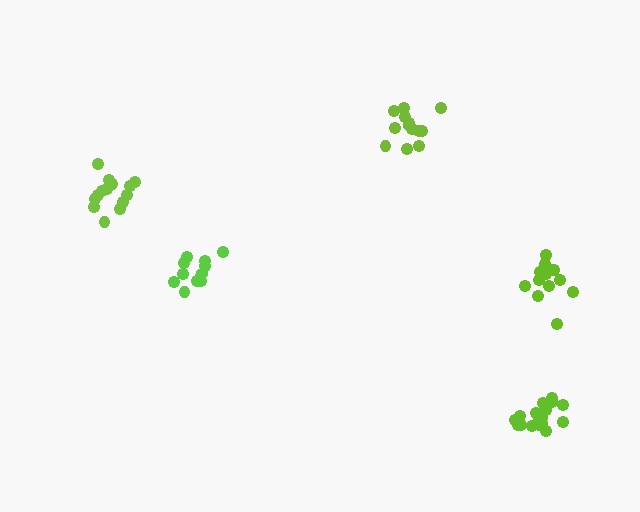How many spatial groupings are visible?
There are 5 spatial groupings.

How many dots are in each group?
Group 1: 13 dots, Group 2: 15 dots, Group 3: 12 dots, Group 4: 13 dots, Group 5: 17 dots (70 total).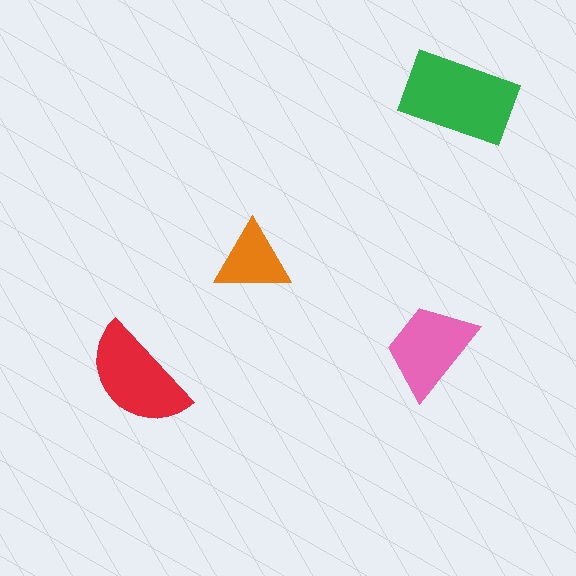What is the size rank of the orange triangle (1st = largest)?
4th.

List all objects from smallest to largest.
The orange triangle, the pink trapezoid, the red semicircle, the green rectangle.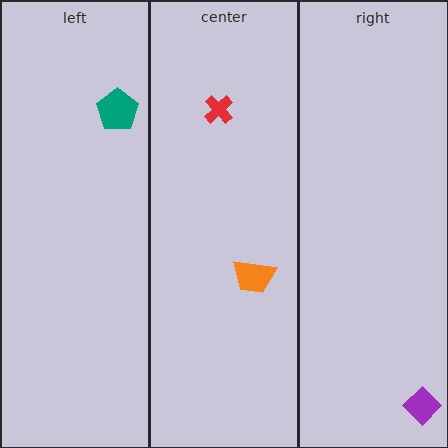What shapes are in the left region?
The teal pentagon.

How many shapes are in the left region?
1.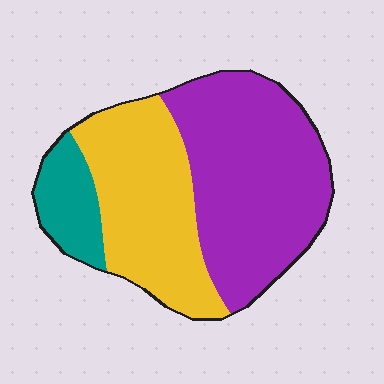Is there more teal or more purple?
Purple.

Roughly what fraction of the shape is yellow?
Yellow covers roughly 35% of the shape.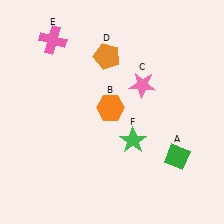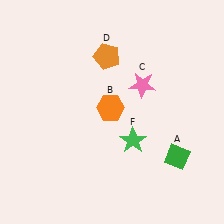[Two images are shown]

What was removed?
The pink cross (E) was removed in Image 2.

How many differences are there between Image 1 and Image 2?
There is 1 difference between the two images.